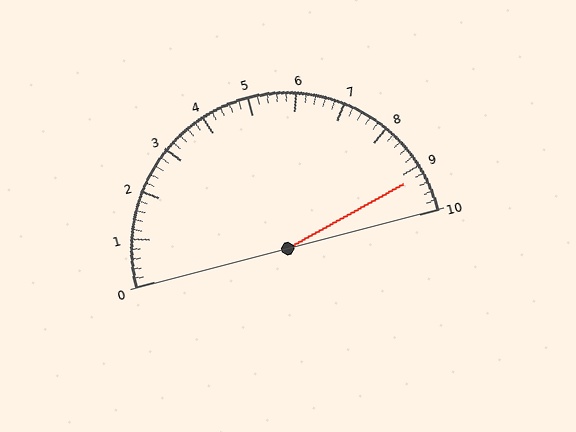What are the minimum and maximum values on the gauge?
The gauge ranges from 0 to 10.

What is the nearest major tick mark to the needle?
The nearest major tick mark is 9.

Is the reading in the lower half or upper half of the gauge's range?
The reading is in the upper half of the range (0 to 10).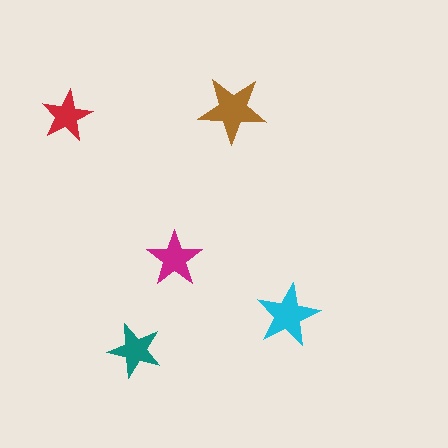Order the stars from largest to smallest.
the brown one, the cyan one, the magenta one, the teal one, the red one.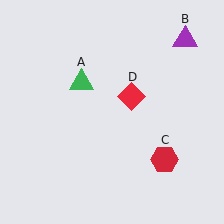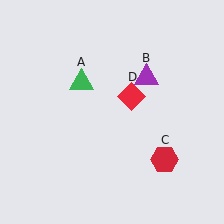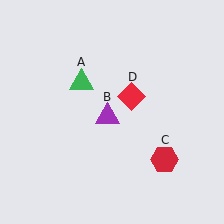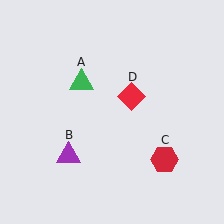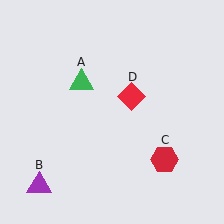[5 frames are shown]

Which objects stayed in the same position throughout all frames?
Green triangle (object A) and red hexagon (object C) and red diamond (object D) remained stationary.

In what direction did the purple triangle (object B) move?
The purple triangle (object B) moved down and to the left.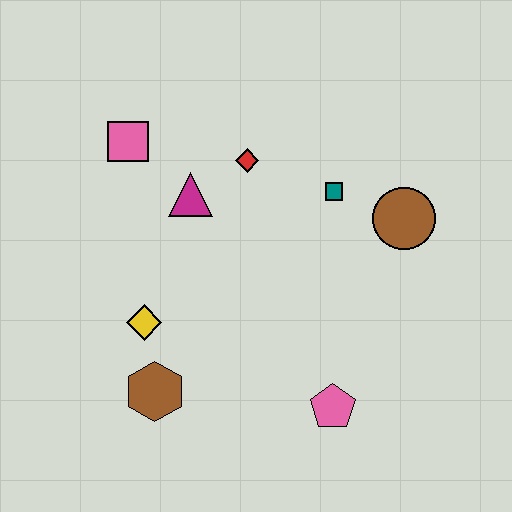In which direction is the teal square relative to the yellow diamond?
The teal square is to the right of the yellow diamond.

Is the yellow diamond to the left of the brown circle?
Yes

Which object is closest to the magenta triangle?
The red diamond is closest to the magenta triangle.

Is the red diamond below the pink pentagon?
No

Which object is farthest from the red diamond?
The pink pentagon is farthest from the red diamond.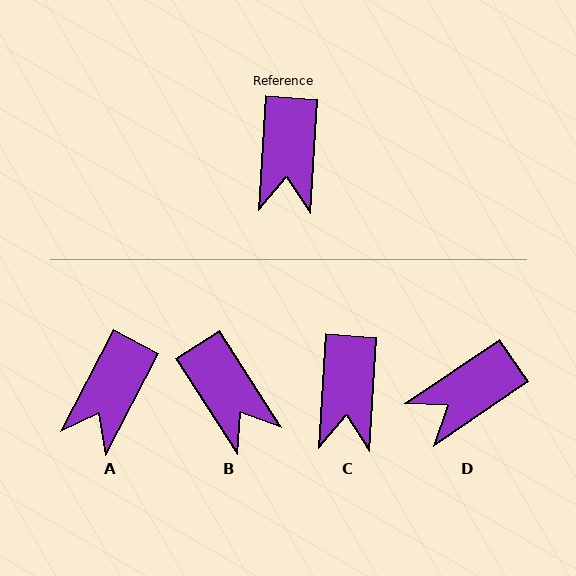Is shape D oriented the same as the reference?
No, it is off by about 52 degrees.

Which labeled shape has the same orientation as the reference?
C.